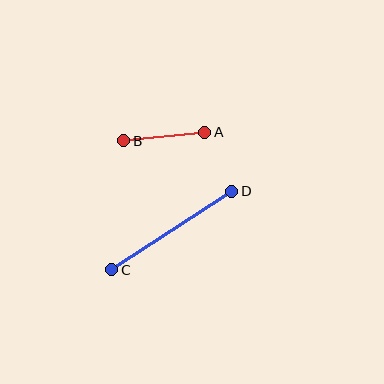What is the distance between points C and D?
The distance is approximately 143 pixels.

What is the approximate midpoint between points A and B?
The midpoint is at approximately (164, 136) pixels.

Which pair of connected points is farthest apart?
Points C and D are farthest apart.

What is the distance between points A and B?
The distance is approximately 82 pixels.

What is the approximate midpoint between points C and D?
The midpoint is at approximately (172, 231) pixels.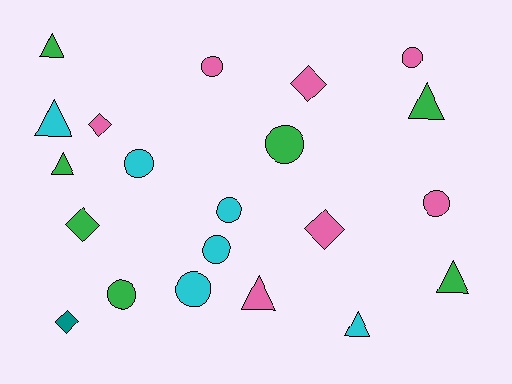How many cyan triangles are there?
There are 2 cyan triangles.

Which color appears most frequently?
Pink, with 7 objects.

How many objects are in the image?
There are 21 objects.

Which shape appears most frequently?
Circle, with 9 objects.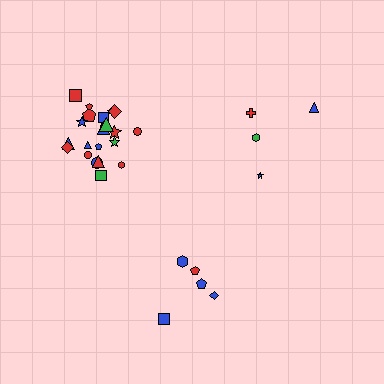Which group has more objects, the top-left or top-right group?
The top-left group.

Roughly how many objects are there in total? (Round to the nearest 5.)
Roughly 30 objects in total.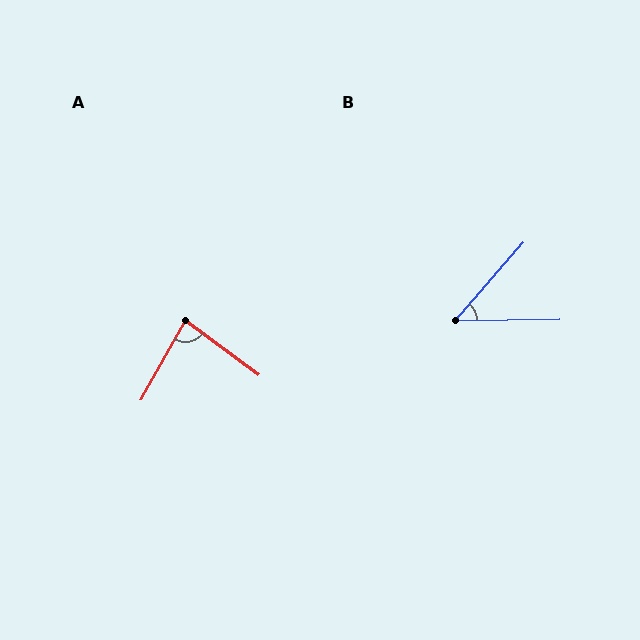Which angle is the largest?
A, at approximately 83 degrees.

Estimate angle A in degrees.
Approximately 83 degrees.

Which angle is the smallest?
B, at approximately 48 degrees.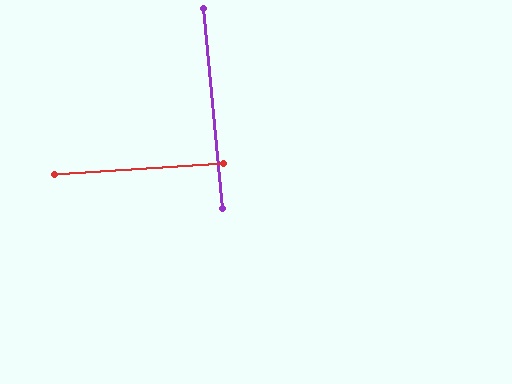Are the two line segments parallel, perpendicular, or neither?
Perpendicular — they meet at approximately 89°.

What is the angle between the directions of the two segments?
Approximately 89 degrees.